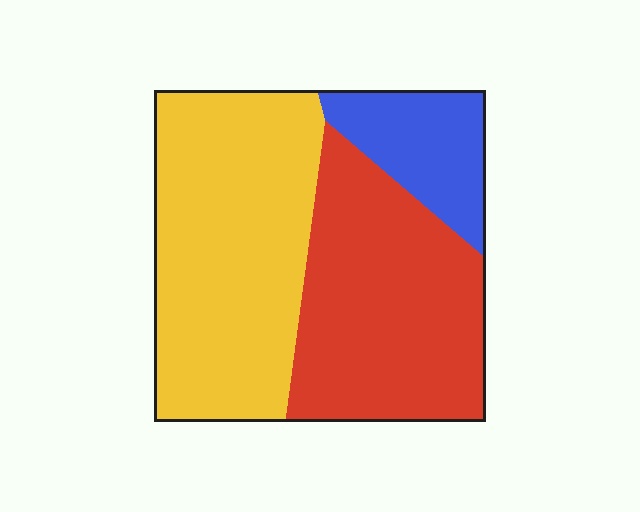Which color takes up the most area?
Yellow, at roughly 45%.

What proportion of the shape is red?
Red covers about 40% of the shape.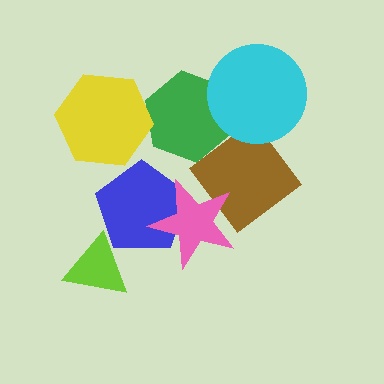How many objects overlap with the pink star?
2 objects overlap with the pink star.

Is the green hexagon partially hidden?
Yes, it is partially covered by another shape.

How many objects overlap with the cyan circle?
1 object overlaps with the cyan circle.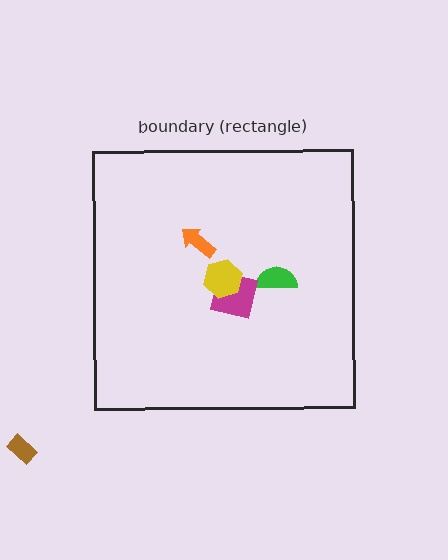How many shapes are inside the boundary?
4 inside, 1 outside.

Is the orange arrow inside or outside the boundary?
Inside.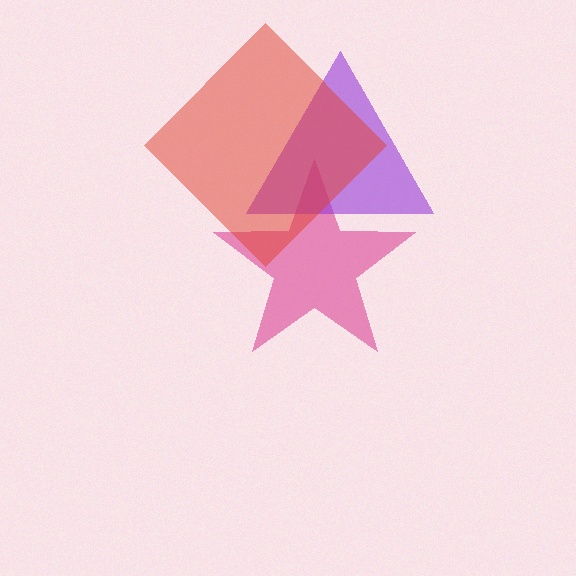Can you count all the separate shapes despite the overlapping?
Yes, there are 3 separate shapes.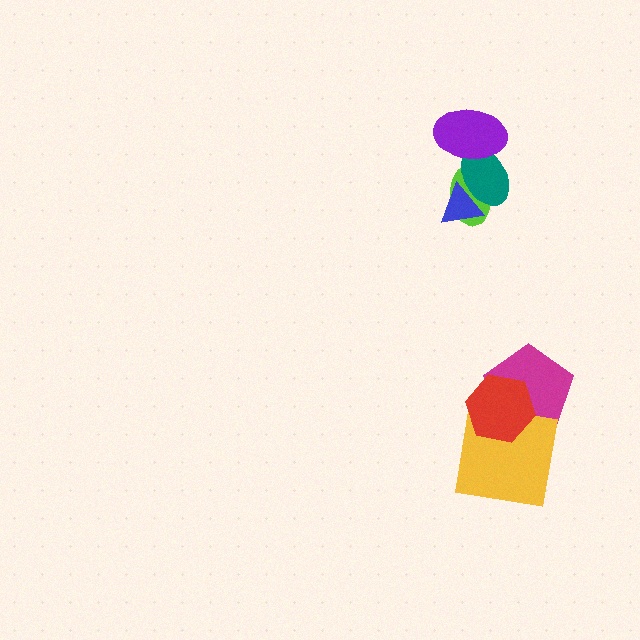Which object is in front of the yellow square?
The red hexagon is in front of the yellow square.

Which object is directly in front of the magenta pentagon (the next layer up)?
The yellow square is directly in front of the magenta pentagon.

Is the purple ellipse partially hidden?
No, no other shape covers it.